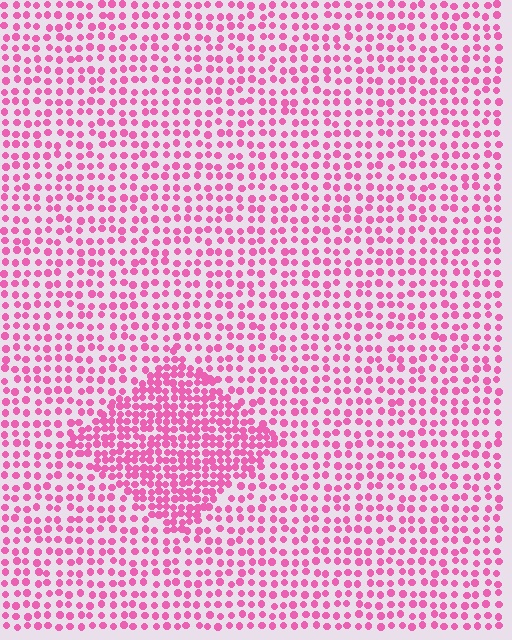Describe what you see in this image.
The image contains small pink elements arranged at two different densities. A diamond-shaped region is visible where the elements are more densely packed than the surrounding area.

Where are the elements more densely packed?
The elements are more densely packed inside the diamond boundary.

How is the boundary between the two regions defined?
The boundary is defined by a change in element density (approximately 1.9x ratio). All elements are the same color, size, and shape.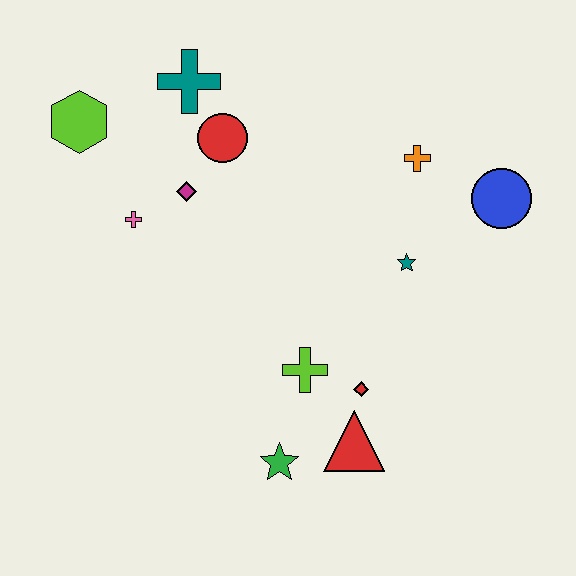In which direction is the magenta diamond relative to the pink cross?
The magenta diamond is to the right of the pink cross.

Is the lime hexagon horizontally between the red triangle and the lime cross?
No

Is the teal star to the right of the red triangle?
Yes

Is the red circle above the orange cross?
Yes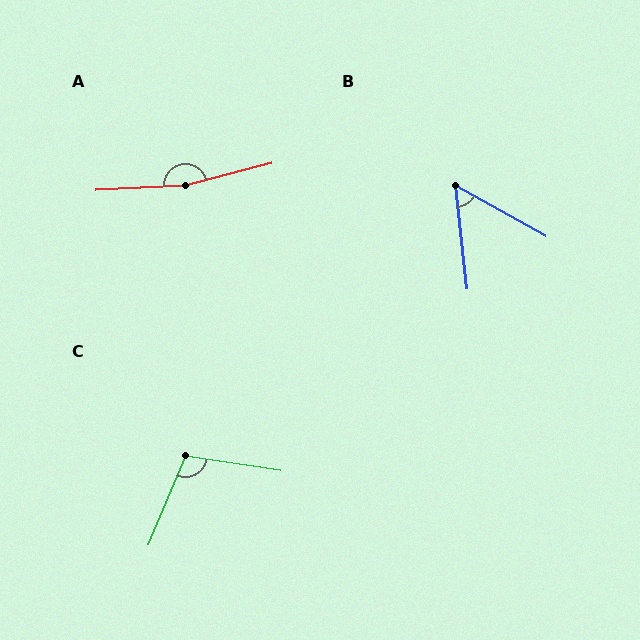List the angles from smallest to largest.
B (54°), C (104°), A (168°).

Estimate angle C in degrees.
Approximately 104 degrees.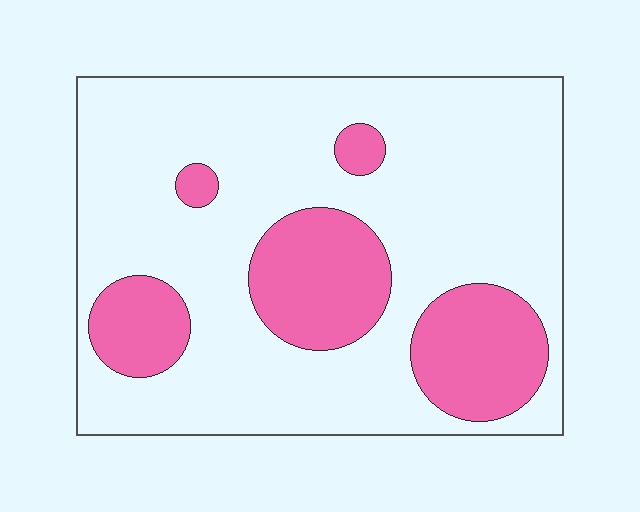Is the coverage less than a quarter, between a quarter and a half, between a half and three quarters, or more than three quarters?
Less than a quarter.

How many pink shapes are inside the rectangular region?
5.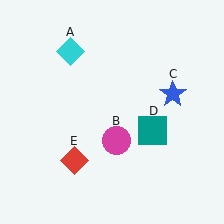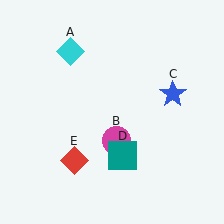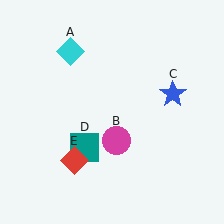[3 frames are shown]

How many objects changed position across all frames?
1 object changed position: teal square (object D).